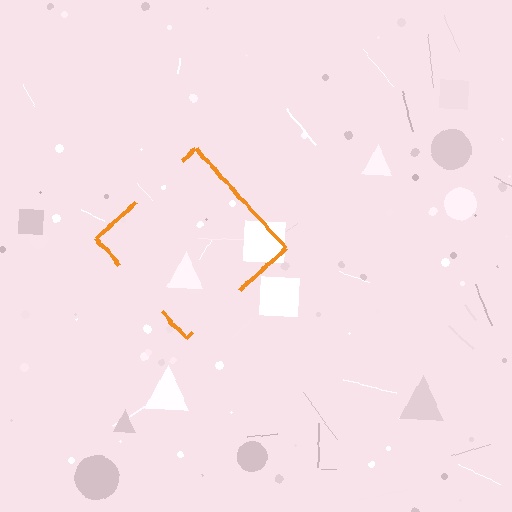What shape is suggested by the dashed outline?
The dashed outline suggests a diamond.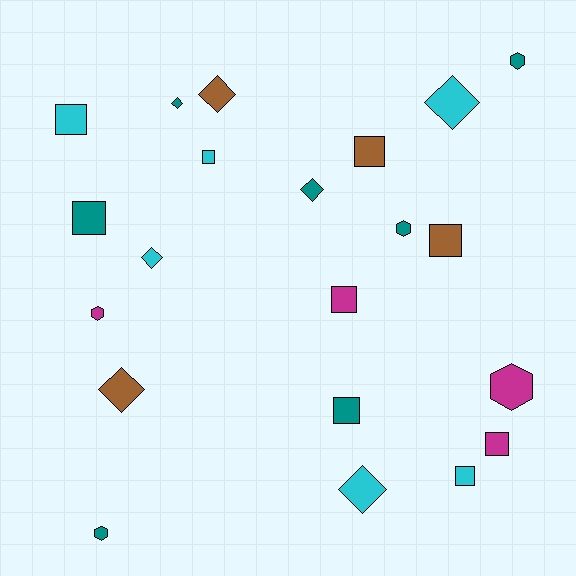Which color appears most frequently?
Teal, with 7 objects.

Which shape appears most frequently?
Square, with 9 objects.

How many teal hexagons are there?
There are 3 teal hexagons.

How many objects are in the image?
There are 21 objects.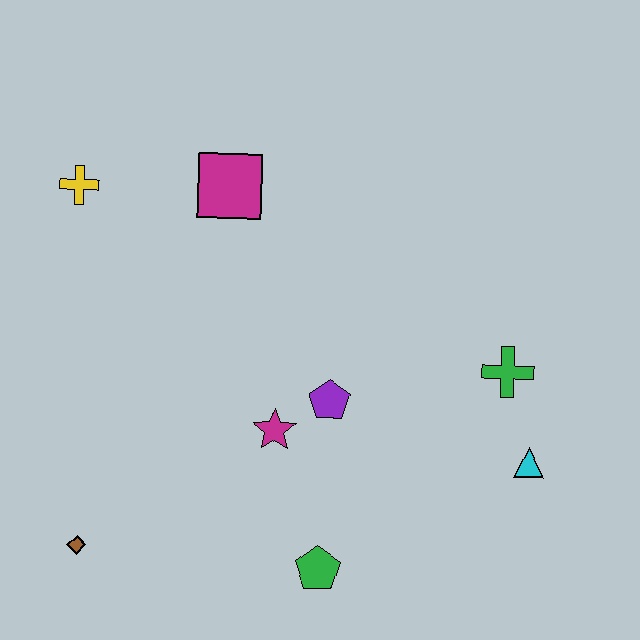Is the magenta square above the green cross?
Yes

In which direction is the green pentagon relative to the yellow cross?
The green pentagon is below the yellow cross.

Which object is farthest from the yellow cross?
The cyan triangle is farthest from the yellow cross.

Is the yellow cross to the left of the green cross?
Yes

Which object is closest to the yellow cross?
The magenta square is closest to the yellow cross.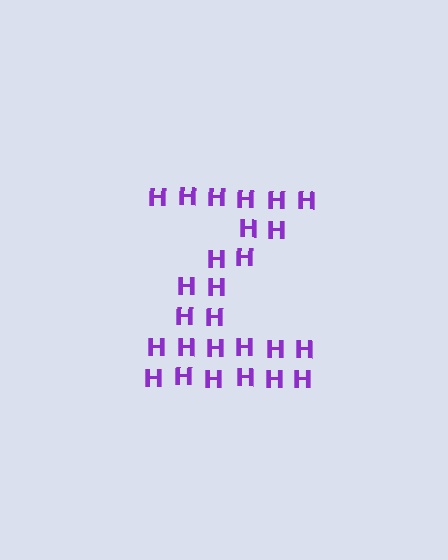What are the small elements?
The small elements are letter H's.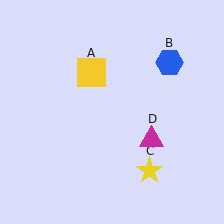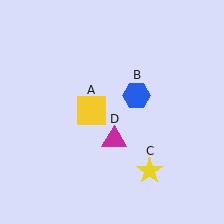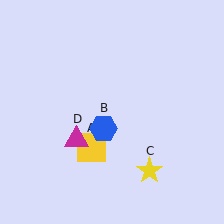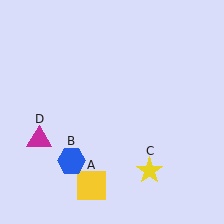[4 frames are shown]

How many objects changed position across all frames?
3 objects changed position: yellow square (object A), blue hexagon (object B), magenta triangle (object D).